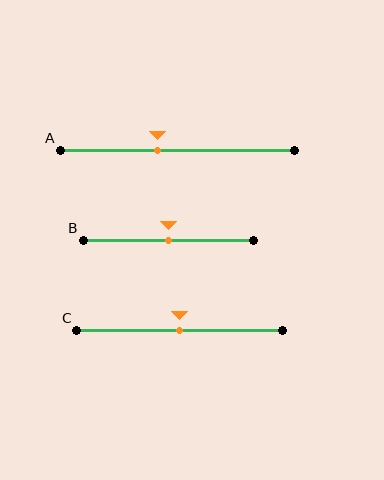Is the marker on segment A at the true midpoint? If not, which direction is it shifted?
No, the marker on segment A is shifted to the left by about 8% of the segment length.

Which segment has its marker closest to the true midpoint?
Segment B has its marker closest to the true midpoint.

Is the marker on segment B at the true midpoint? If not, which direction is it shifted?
Yes, the marker on segment B is at the true midpoint.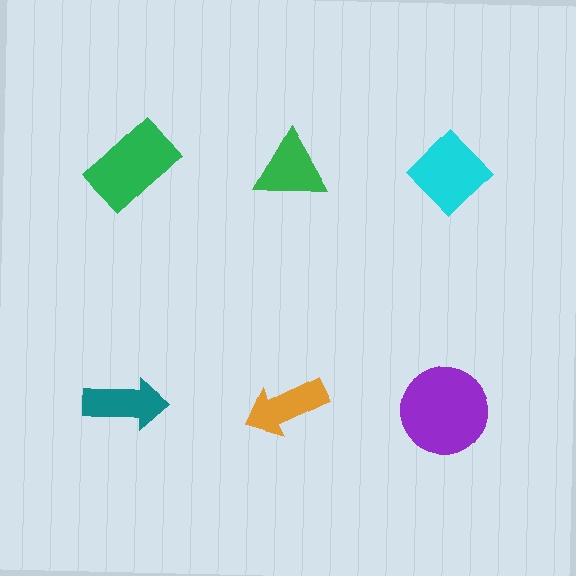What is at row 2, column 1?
A teal arrow.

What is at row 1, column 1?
A green rectangle.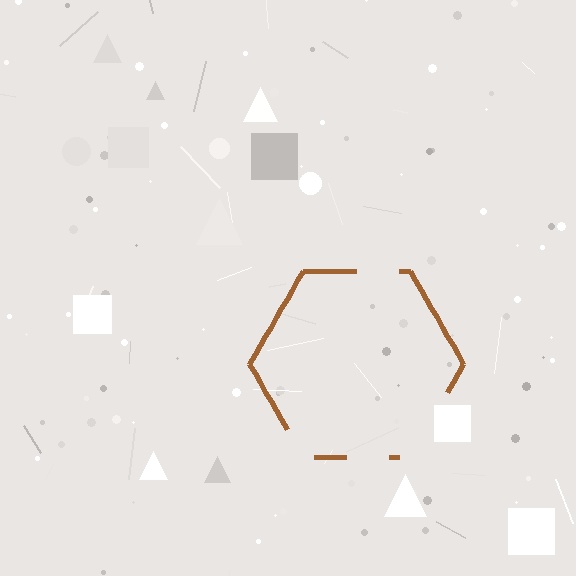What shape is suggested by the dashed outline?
The dashed outline suggests a hexagon.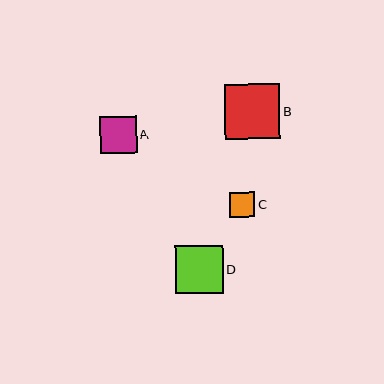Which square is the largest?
Square B is the largest with a size of approximately 55 pixels.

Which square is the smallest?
Square C is the smallest with a size of approximately 25 pixels.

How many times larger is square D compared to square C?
Square D is approximately 1.9 times the size of square C.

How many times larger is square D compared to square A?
Square D is approximately 1.3 times the size of square A.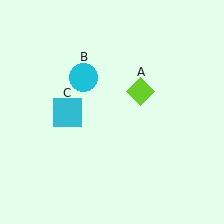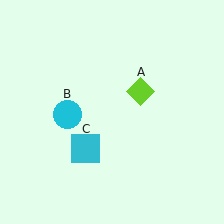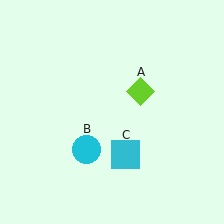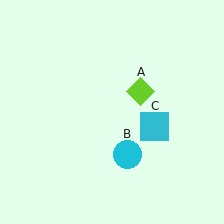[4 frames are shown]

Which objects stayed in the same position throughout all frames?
Lime diamond (object A) remained stationary.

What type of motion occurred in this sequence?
The cyan circle (object B), cyan square (object C) rotated counterclockwise around the center of the scene.